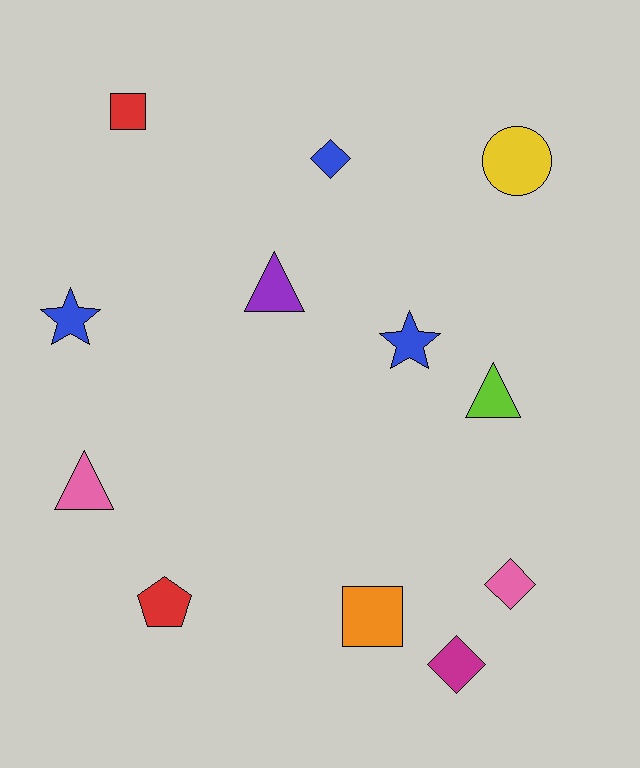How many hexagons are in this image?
There are no hexagons.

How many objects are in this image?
There are 12 objects.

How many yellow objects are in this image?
There is 1 yellow object.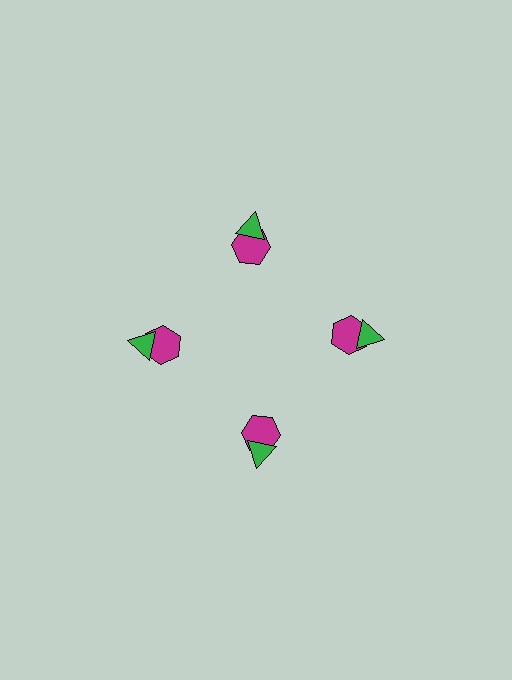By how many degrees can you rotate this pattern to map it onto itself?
The pattern maps onto itself every 90 degrees of rotation.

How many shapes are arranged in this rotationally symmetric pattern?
There are 8 shapes, arranged in 4 groups of 2.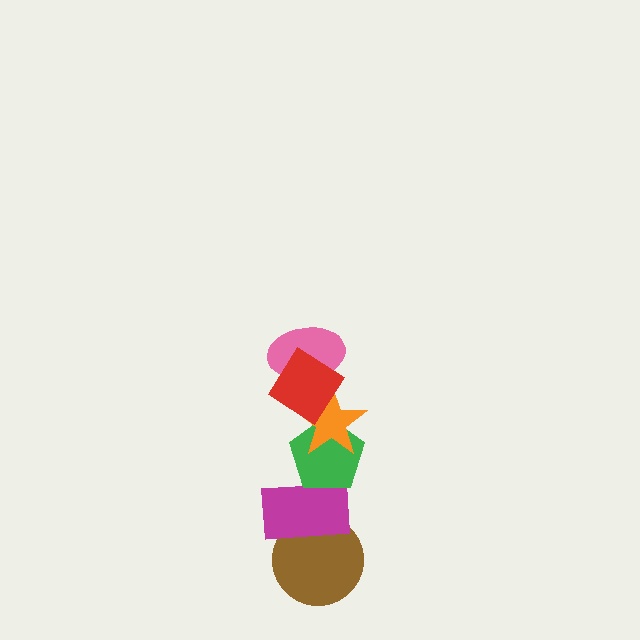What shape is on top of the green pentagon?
The orange star is on top of the green pentagon.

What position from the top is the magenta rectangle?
The magenta rectangle is 5th from the top.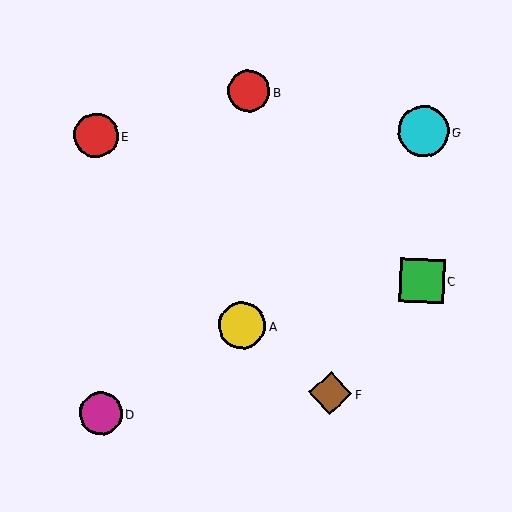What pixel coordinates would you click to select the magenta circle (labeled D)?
Click at (101, 414) to select the magenta circle D.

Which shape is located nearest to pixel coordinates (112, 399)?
The magenta circle (labeled D) at (101, 414) is nearest to that location.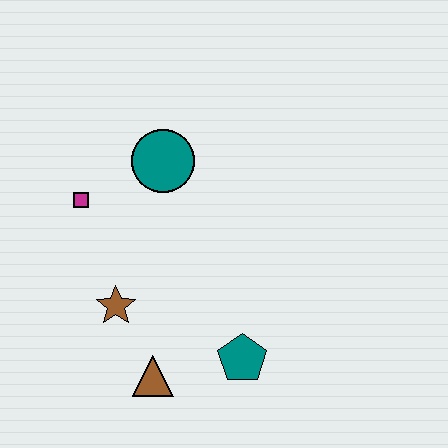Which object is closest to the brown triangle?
The brown star is closest to the brown triangle.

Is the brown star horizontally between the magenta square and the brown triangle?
Yes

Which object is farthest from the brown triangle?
The teal circle is farthest from the brown triangle.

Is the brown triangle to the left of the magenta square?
No